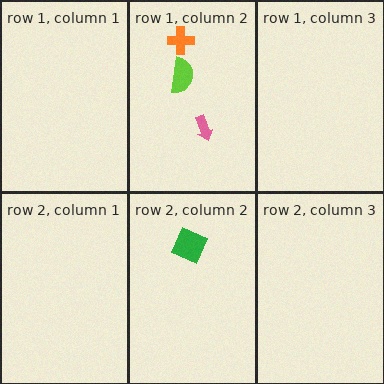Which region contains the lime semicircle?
The row 1, column 2 region.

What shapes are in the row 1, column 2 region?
The lime semicircle, the orange cross, the pink arrow.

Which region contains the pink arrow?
The row 1, column 2 region.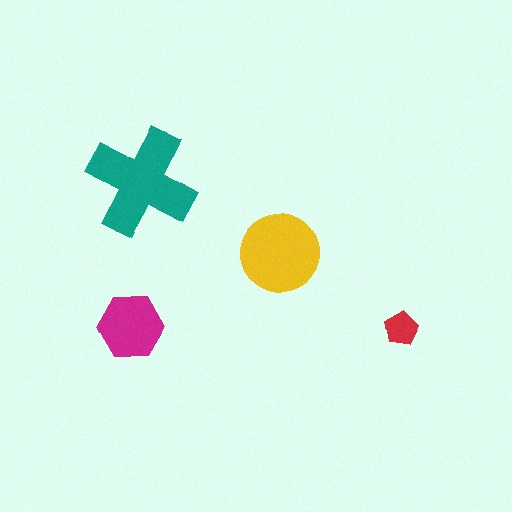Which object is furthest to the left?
The magenta hexagon is leftmost.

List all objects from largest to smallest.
The teal cross, the yellow circle, the magenta hexagon, the red pentagon.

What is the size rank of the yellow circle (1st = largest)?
2nd.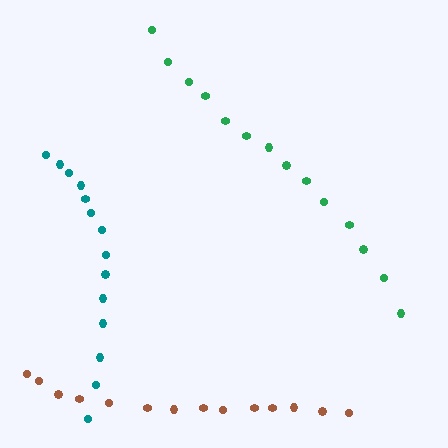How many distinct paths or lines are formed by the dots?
There are 3 distinct paths.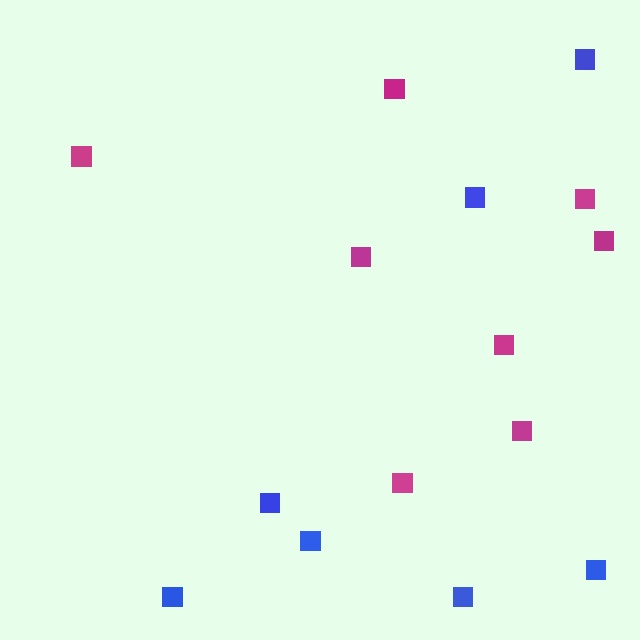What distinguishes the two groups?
There are 2 groups: one group of blue squares (7) and one group of magenta squares (8).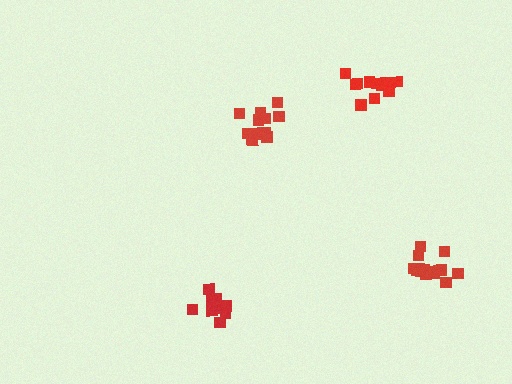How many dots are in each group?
Group 1: 13 dots, Group 2: 11 dots, Group 3: 11 dots, Group 4: 15 dots (50 total).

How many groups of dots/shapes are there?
There are 4 groups.